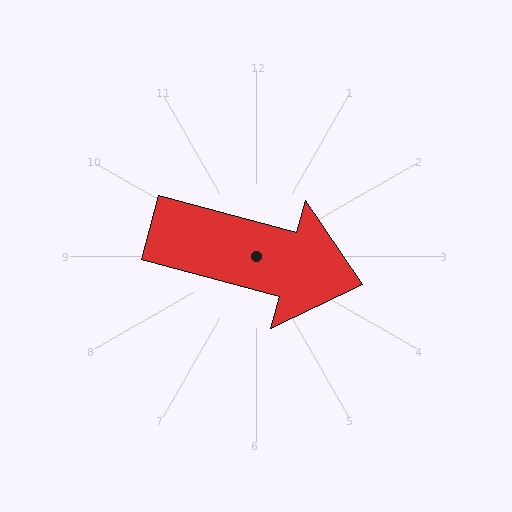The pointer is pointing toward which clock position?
Roughly 4 o'clock.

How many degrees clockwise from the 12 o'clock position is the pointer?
Approximately 105 degrees.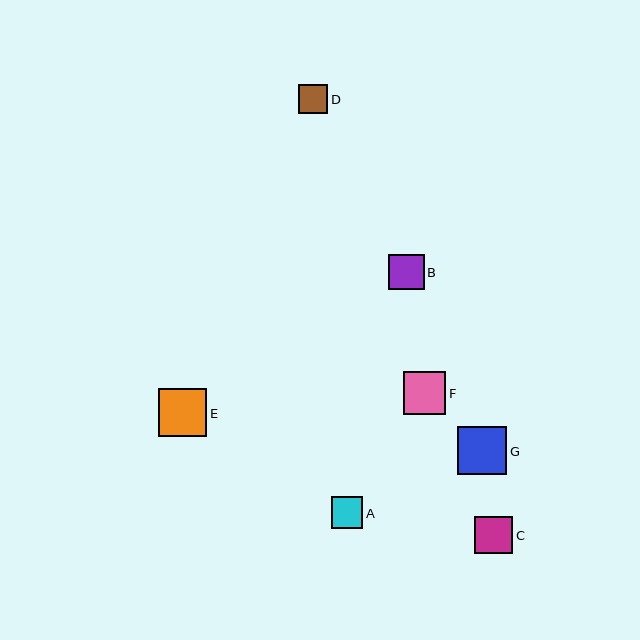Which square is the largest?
Square G is the largest with a size of approximately 49 pixels.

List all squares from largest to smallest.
From largest to smallest: G, E, F, C, B, A, D.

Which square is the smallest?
Square D is the smallest with a size of approximately 29 pixels.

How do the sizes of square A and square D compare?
Square A and square D are approximately the same size.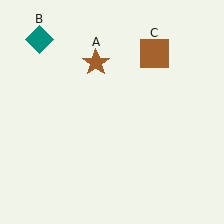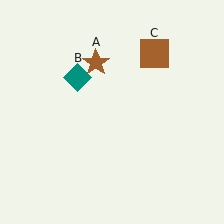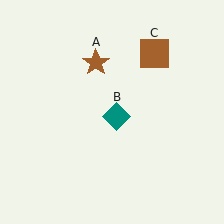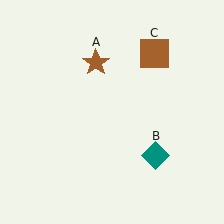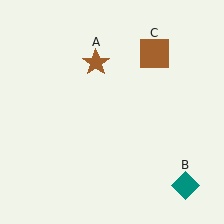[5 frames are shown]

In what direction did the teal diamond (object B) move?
The teal diamond (object B) moved down and to the right.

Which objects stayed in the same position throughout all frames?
Brown star (object A) and brown square (object C) remained stationary.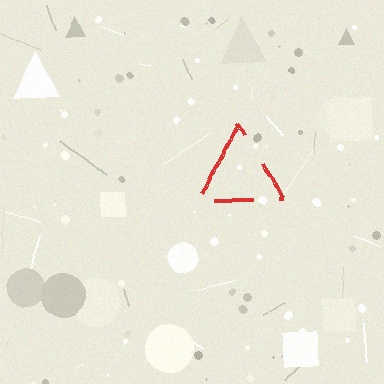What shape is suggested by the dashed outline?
The dashed outline suggests a triangle.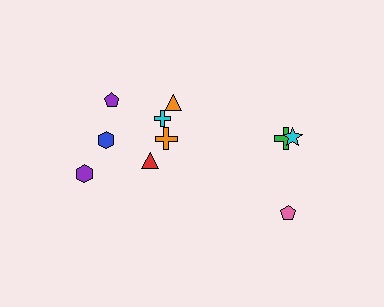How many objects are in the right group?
There are 3 objects.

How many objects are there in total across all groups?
There are 10 objects.